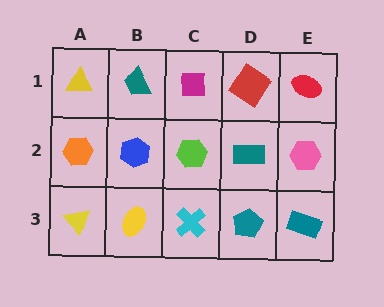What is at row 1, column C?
A magenta square.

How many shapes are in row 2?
5 shapes.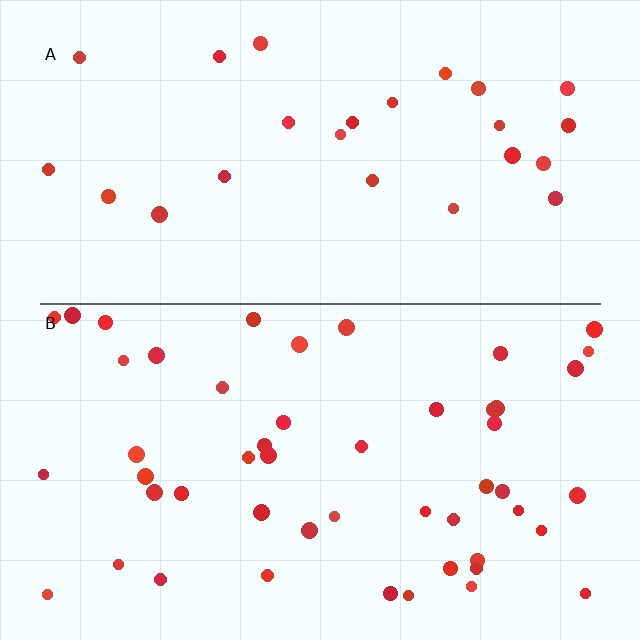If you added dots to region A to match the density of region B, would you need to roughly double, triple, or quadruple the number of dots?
Approximately double.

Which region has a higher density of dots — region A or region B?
B (the bottom).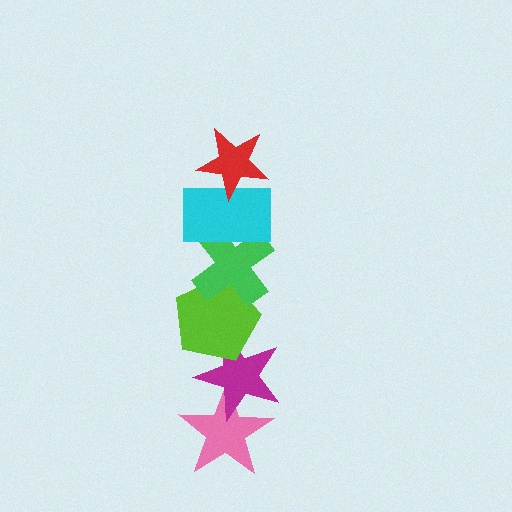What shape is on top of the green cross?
The cyan rectangle is on top of the green cross.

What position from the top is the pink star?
The pink star is 6th from the top.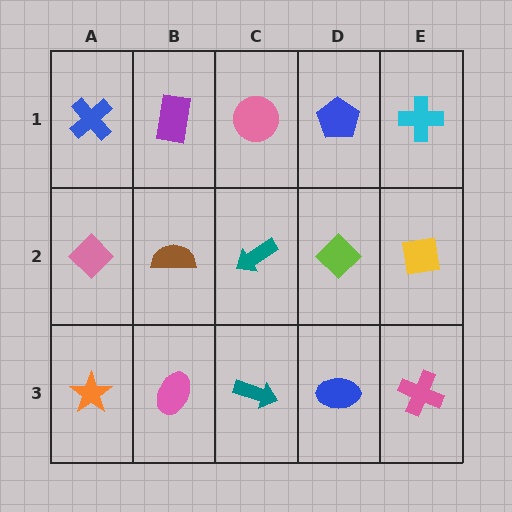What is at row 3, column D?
A blue ellipse.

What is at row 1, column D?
A blue pentagon.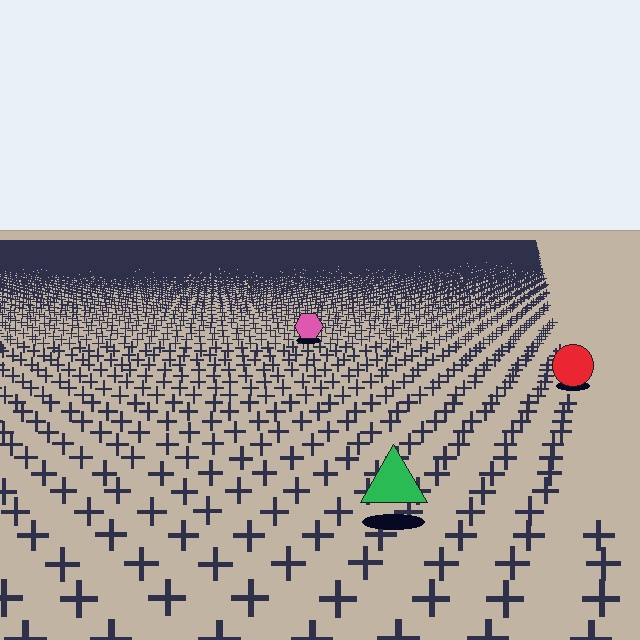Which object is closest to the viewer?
The green triangle is closest. The texture marks near it are larger and more spread out.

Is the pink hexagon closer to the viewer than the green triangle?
No. The green triangle is closer — you can tell from the texture gradient: the ground texture is coarser near it.